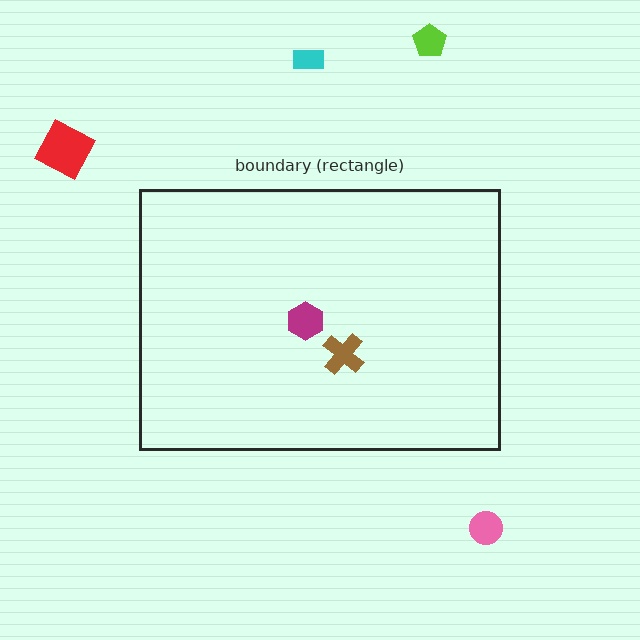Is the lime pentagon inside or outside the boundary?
Outside.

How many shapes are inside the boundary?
2 inside, 4 outside.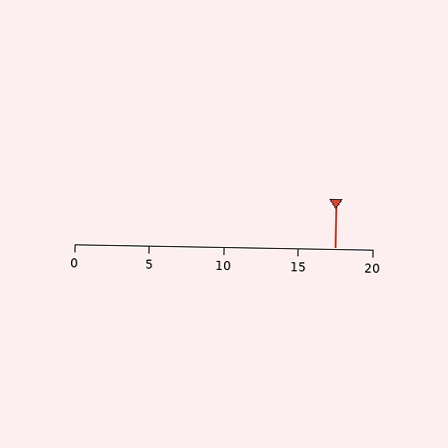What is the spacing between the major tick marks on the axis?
The major ticks are spaced 5 apart.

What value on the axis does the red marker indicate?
The marker indicates approximately 17.5.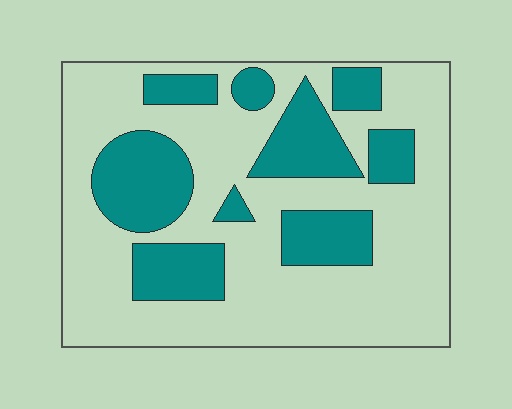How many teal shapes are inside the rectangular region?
9.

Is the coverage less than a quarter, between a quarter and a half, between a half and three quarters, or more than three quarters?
Between a quarter and a half.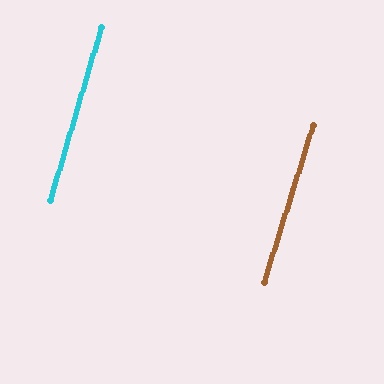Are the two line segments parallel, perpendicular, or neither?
Parallel — their directions differ by only 0.6°.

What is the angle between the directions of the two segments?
Approximately 1 degree.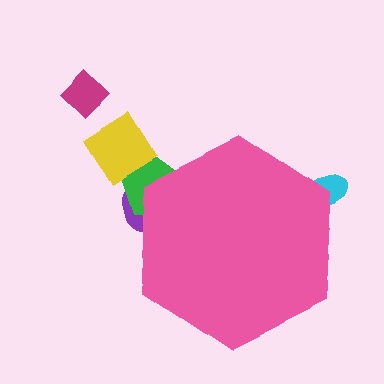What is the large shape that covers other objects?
A pink hexagon.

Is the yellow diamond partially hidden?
No, the yellow diamond is fully visible.